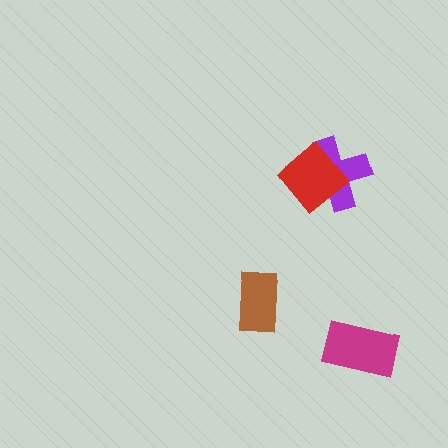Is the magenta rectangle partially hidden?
No, no other shape covers it.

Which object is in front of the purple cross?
The red diamond is in front of the purple cross.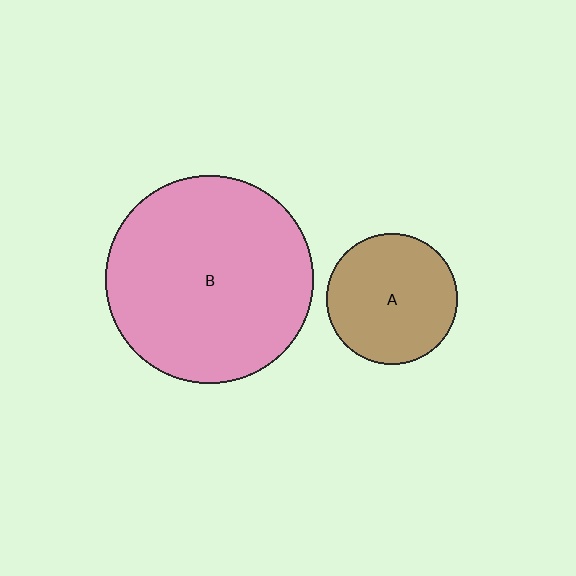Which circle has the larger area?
Circle B (pink).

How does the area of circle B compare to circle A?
Approximately 2.5 times.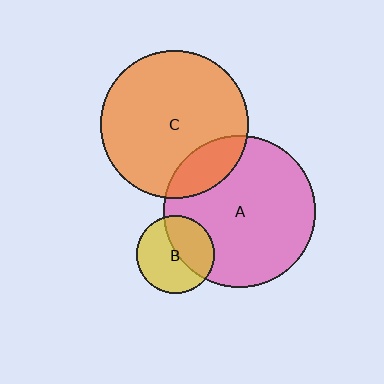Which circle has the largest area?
Circle A (pink).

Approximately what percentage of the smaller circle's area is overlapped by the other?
Approximately 15%.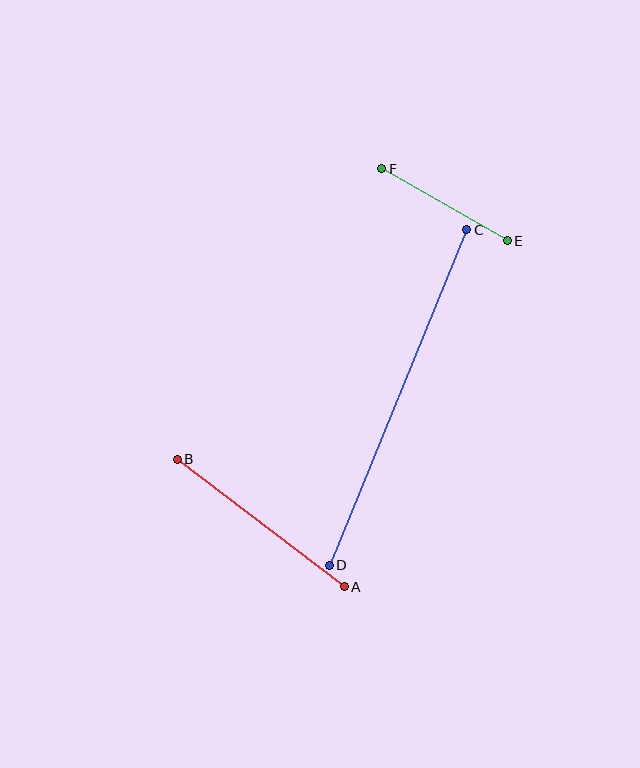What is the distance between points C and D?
The distance is approximately 362 pixels.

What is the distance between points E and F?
The distance is approximately 145 pixels.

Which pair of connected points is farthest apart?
Points C and D are farthest apart.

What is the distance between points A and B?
The distance is approximately 210 pixels.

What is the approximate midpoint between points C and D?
The midpoint is at approximately (398, 398) pixels.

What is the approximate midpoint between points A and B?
The midpoint is at approximately (261, 523) pixels.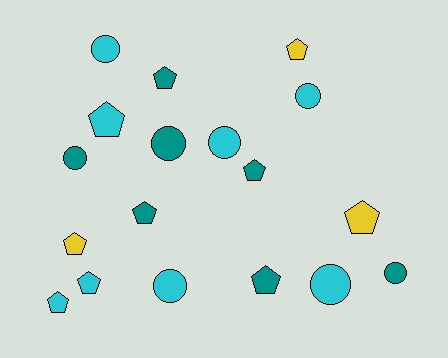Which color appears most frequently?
Cyan, with 8 objects.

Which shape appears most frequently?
Pentagon, with 10 objects.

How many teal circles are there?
There are 3 teal circles.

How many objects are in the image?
There are 18 objects.